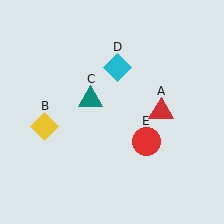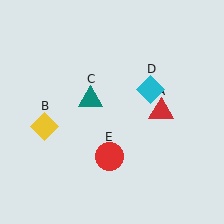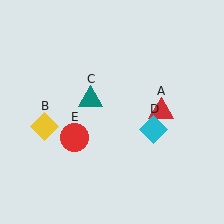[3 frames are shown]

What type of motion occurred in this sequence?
The cyan diamond (object D), red circle (object E) rotated clockwise around the center of the scene.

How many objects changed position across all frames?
2 objects changed position: cyan diamond (object D), red circle (object E).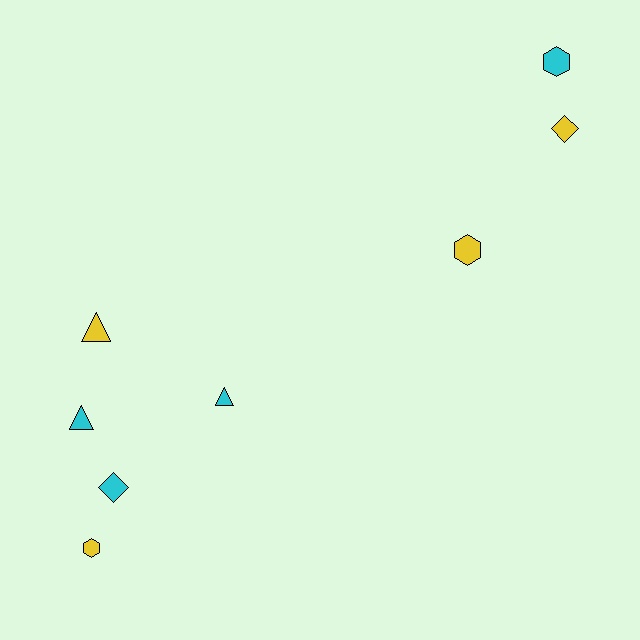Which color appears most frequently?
Yellow, with 4 objects.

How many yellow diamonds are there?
There is 1 yellow diamond.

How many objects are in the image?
There are 8 objects.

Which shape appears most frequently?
Triangle, with 3 objects.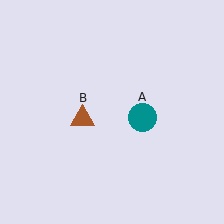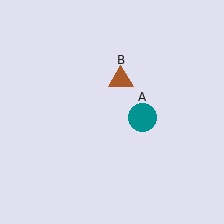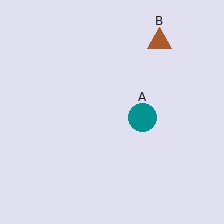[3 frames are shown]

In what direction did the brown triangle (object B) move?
The brown triangle (object B) moved up and to the right.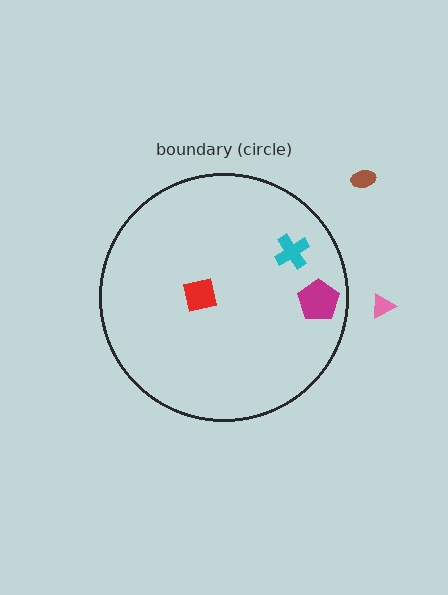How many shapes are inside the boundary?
3 inside, 2 outside.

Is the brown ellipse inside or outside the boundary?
Outside.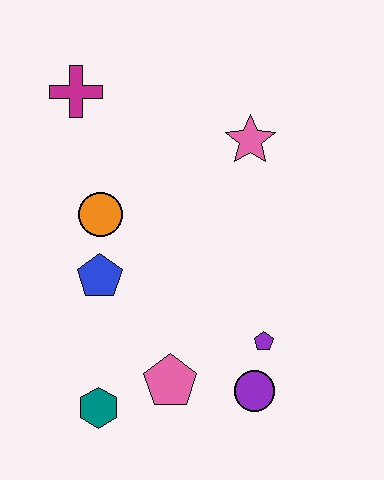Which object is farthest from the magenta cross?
The purple circle is farthest from the magenta cross.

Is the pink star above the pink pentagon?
Yes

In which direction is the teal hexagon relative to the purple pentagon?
The teal hexagon is to the left of the purple pentagon.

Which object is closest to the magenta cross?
The orange circle is closest to the magenta cross.